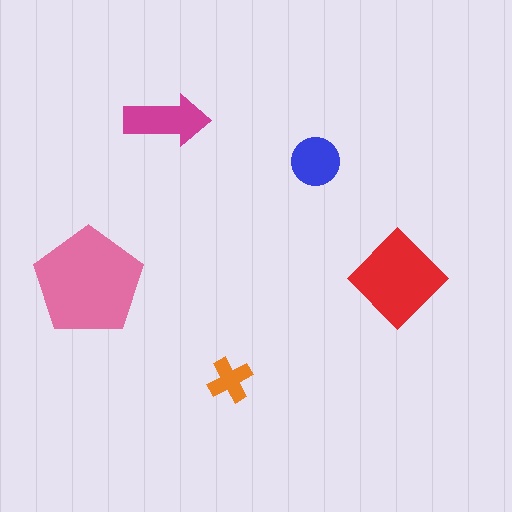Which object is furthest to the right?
The red diamond is rightmost.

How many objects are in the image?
There are 5 objects in the image.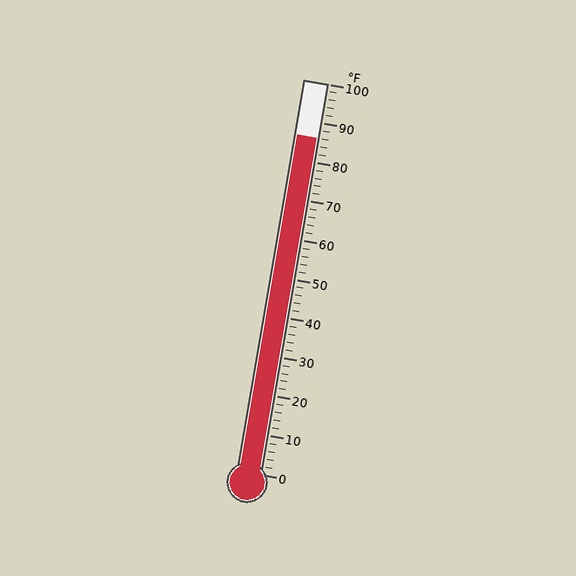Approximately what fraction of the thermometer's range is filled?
The thermometer is filled to approximately 85% of its range.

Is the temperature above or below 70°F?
The temperature is above 70°F.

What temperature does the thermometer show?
The thermometer shows approximately 86°F.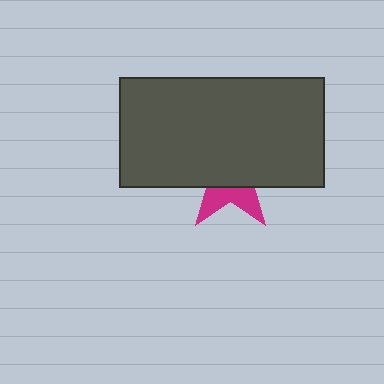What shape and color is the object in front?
The object in front is a dark gray rectangle.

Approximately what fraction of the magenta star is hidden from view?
Roughly 67% of the magenta star is hidden behind the dark gray rectangle.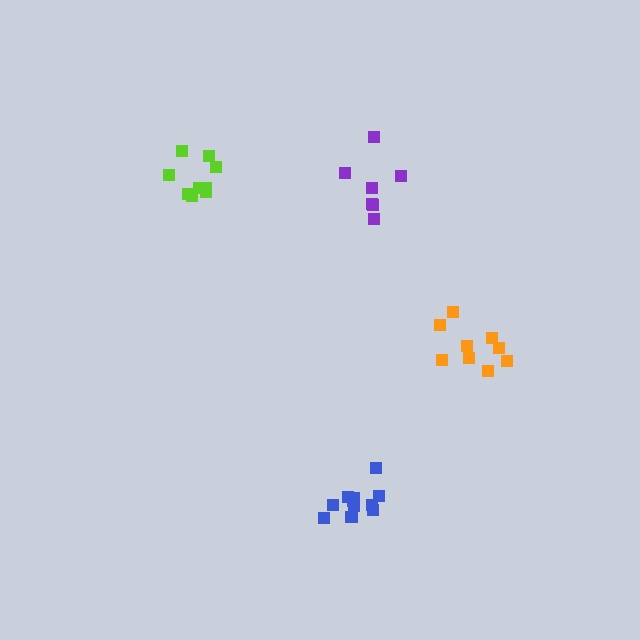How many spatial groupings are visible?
There are 4 spatial groupings.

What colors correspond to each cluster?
The clusters are colored: purple, blue, orange, lime.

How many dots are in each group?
Group 1: 7 dots, Group 2: 11 dots, Group 3: 9 dots, Group 4: 9 dots (36 total).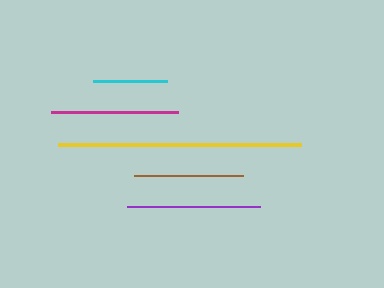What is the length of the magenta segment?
The magenta segment is approximately 127 pixels long.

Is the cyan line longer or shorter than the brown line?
The brown line is longer than the cyan line.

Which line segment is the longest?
The yellow line is the longest at approximately 243 pixels.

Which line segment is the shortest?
The cyan line is the shortest at approximately 74 pixels.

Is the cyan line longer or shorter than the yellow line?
The yellow line is longer than the cyan line.